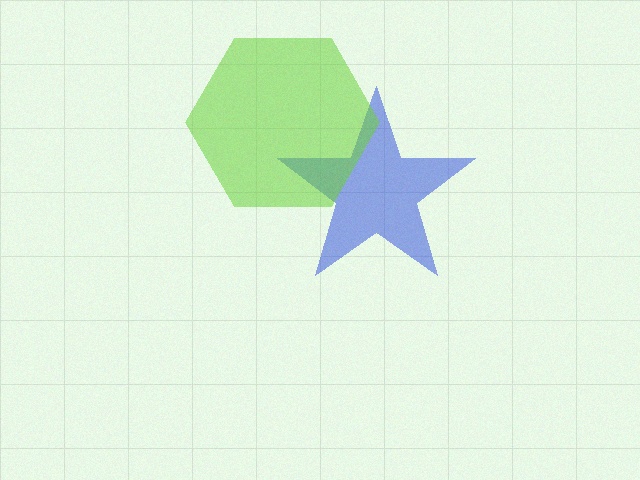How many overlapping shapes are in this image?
There are 2 overlapping shapes in the image.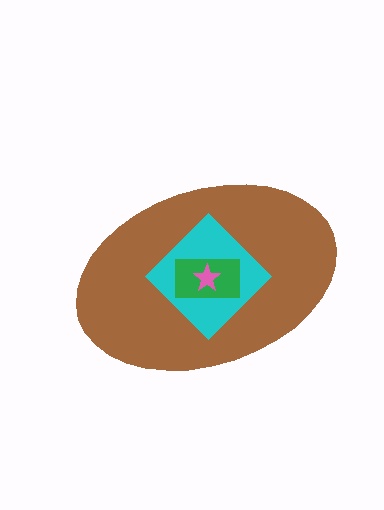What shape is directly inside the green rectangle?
The pink star.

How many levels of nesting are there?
4.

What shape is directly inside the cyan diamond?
The green rectangle.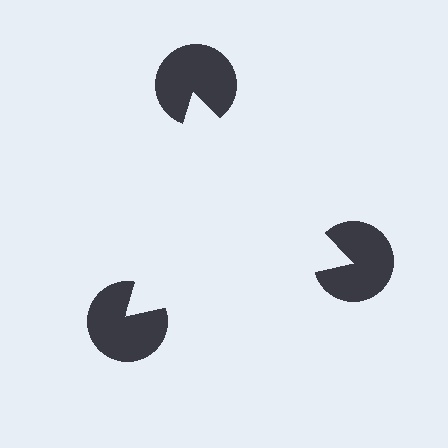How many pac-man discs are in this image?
There are 3 — one at each vertex of the illusory triangle.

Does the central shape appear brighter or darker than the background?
It typically appears slightly brighter than the background, even though no actual brightness change is drawn.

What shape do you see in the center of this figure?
An illusory triangle — its edges are inferred from the aligned wedge cuts in the pac-man discs, not physically drawn.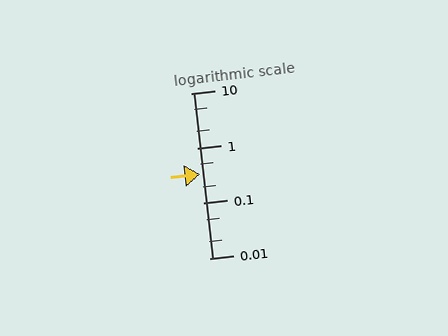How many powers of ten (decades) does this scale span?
The scale spans 3 decades, from 0.01 to 10.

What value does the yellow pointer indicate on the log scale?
The pointer indicates approximately 0.33.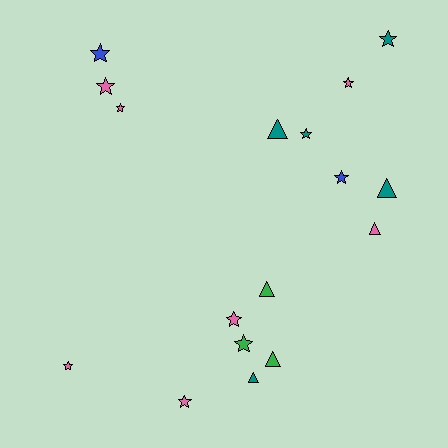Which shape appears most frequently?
Star, with 11 objects.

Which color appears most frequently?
Pink, with 7 objects.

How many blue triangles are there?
There are no blue triangles.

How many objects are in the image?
There are 17 objects.